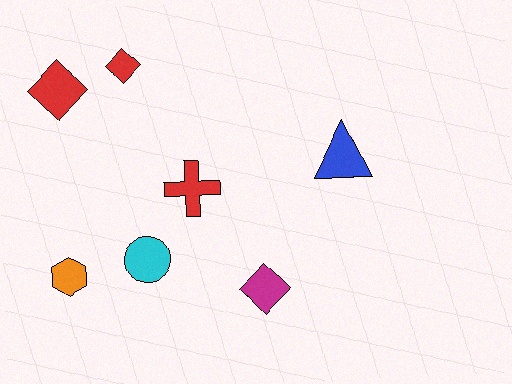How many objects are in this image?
There are 7 objects.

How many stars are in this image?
There are no stars.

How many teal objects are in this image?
There are no teal objects.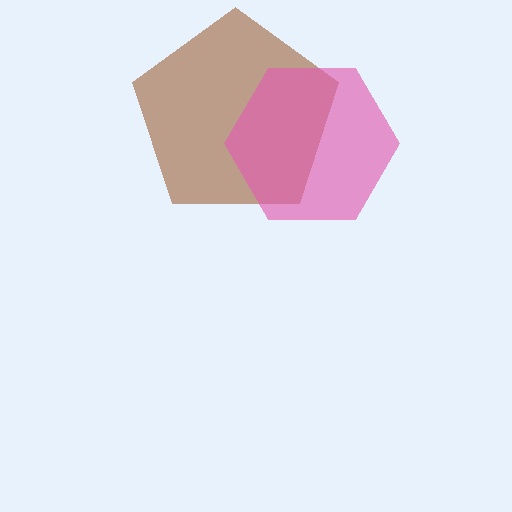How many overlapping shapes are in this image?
There are 2 overlapping shapes in the image.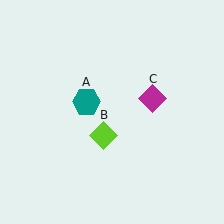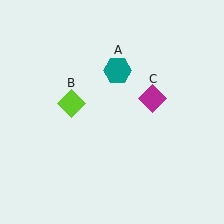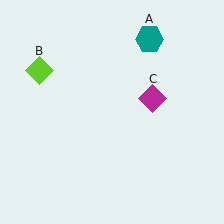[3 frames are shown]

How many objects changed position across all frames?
2 objects changed position: teal hexagon (object A), lime diamond (object B).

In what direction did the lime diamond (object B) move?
The lime diamond (object B) moved up and to the left.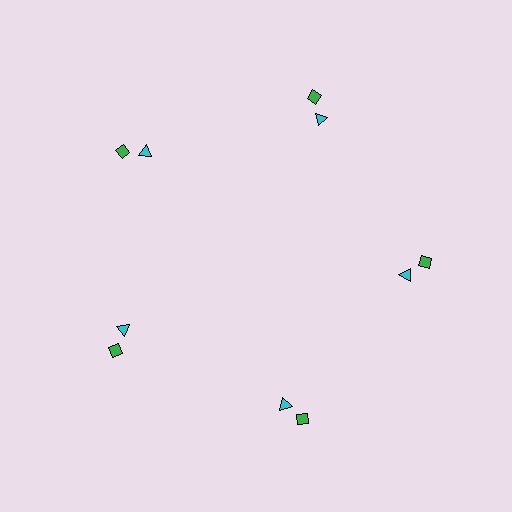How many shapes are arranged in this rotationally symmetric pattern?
There are 10 shapes, arranged in 5 groups of 2.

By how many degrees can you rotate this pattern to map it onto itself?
The pattern maps onto itself every 72 degrees of rotation.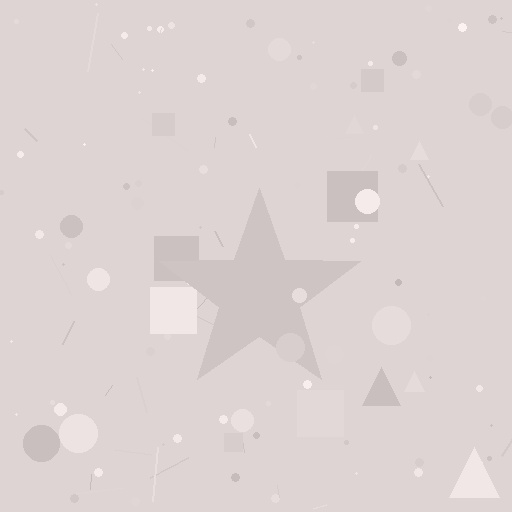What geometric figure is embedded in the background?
A star is embedded in the background.